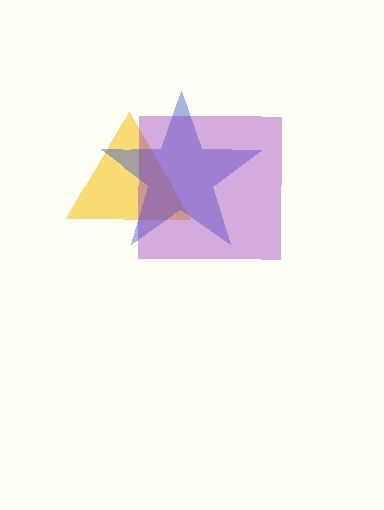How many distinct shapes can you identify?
There are 3 distinct shapes: a yellow triangle, a blue star, a purple square.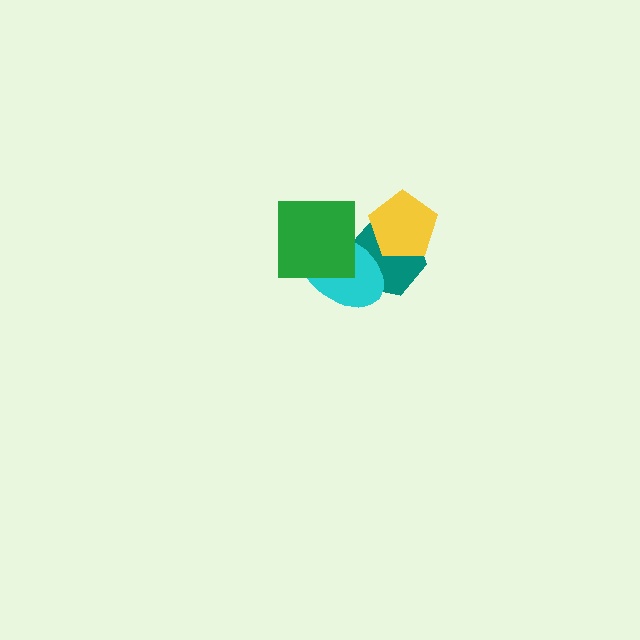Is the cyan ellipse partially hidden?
Yes, it is partially covered by another shape.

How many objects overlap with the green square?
1 object overlaps with the green square.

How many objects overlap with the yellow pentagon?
1 object overlaps with the yellow pentagon.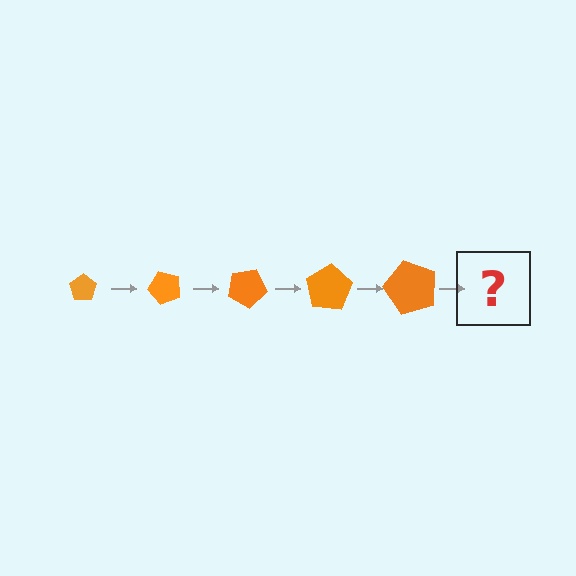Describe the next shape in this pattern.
It should be a pentagon, larger than the previous one and rotated 250 degrees from the start.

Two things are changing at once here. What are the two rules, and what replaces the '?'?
The two rules are that the pentagon grows larger each step and it rotates 50 degrees each step. The '?' should be a pentagon, larger than the previous one and rotated 250 degrees from the start.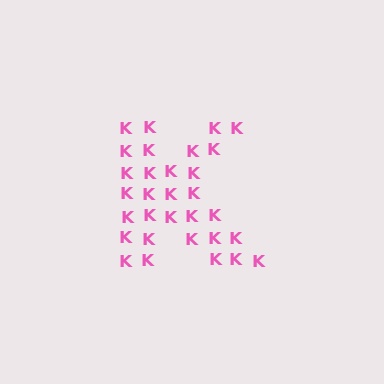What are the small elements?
The small elements are letter K's.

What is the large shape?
The large shape is the letter K.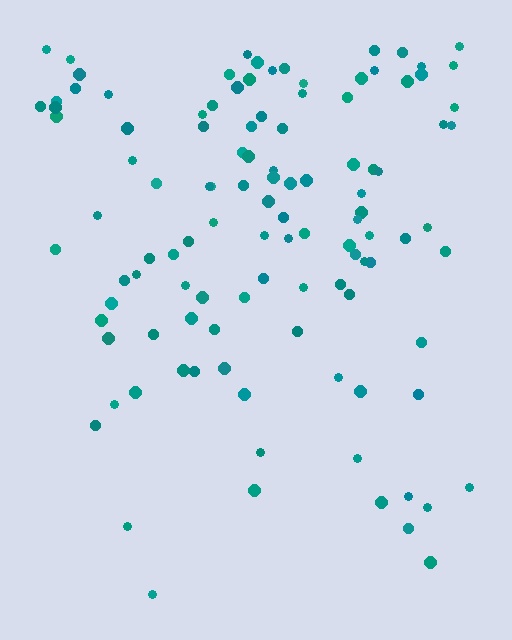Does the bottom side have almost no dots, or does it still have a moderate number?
Still a moderate number, just noticeably fewer than the top.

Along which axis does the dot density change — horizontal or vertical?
Vertical.